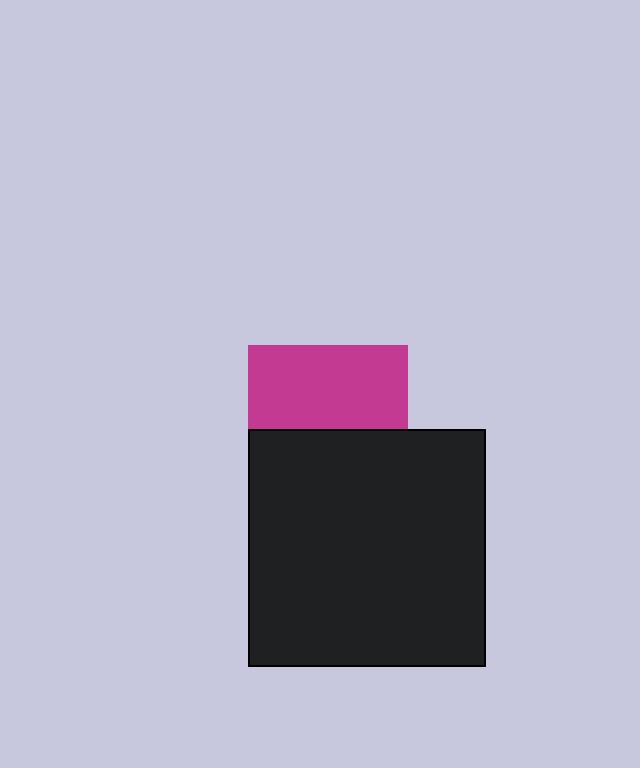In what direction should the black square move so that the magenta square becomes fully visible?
The black square should move down. That is the shortest direction to clear the overlap and leave the magenta square fully visible.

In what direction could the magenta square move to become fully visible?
The magenta square could move up. That would shift it out from behind the black square entirely.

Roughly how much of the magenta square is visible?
About half of it is visible (roughly 52%).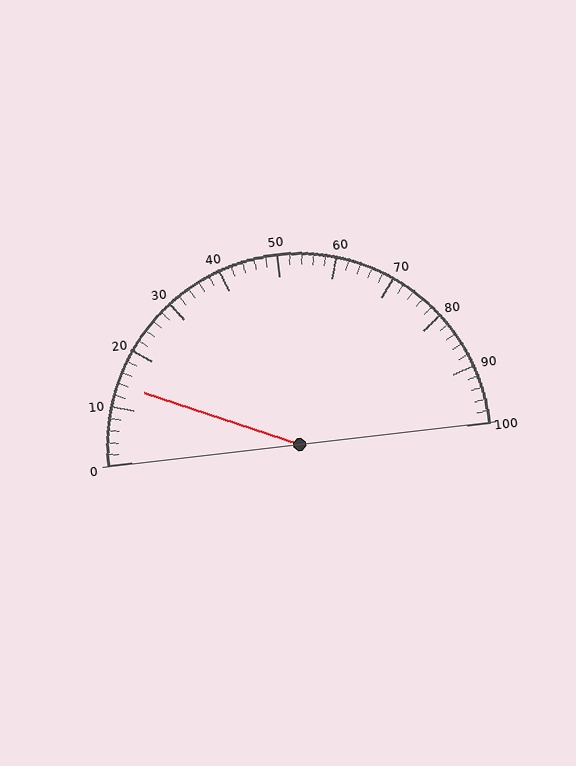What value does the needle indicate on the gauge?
The needle indicates approximately 14.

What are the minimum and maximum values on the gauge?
The gauge ranges from 0 to 100.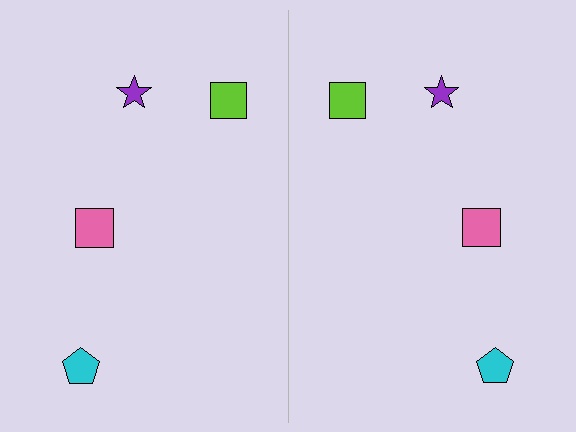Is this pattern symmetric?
Yes, this pattern has bilateral (reflection) symmetry.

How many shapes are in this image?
There are 8 shapes in this image.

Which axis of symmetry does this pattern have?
The pattern has a vertical axis of symmetry running through the center of the image.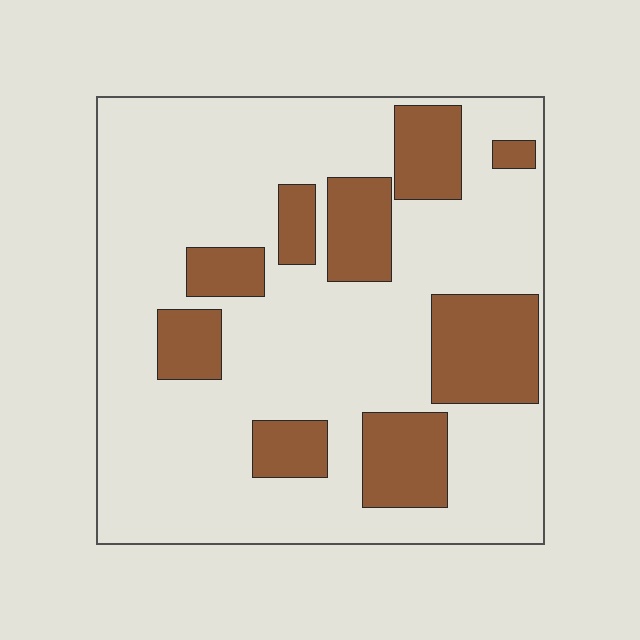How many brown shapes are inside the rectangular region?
9.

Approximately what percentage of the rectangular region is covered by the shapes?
Approximately 25%.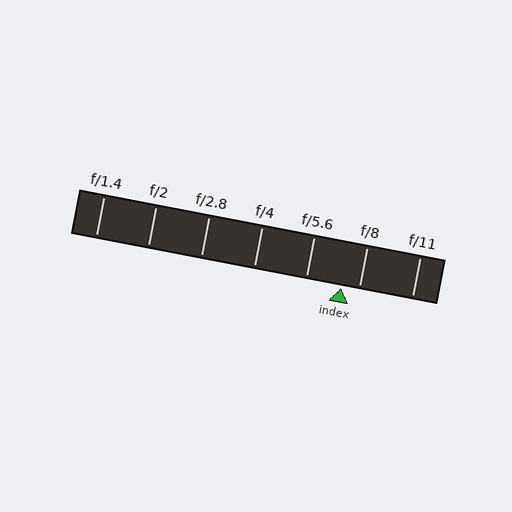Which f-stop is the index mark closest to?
The index mark is closest to f/8.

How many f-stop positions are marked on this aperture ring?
There are 7 f-stop positions marked.